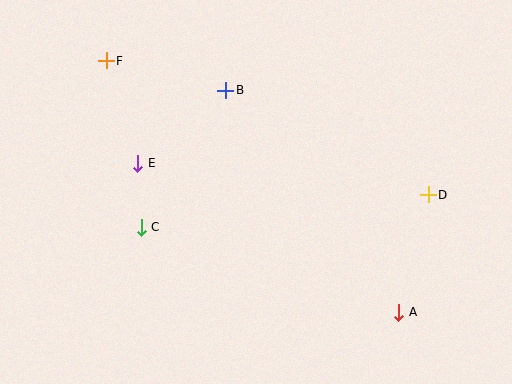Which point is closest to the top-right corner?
Point D is closest to the top-right corner.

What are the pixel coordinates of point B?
Point B is at (226, 90).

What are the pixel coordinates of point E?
Point E is at (138, 163).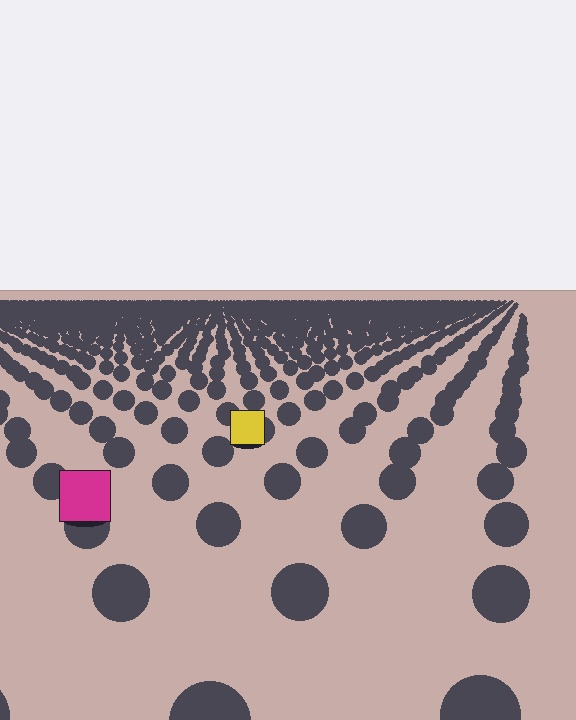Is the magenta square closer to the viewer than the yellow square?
Yes. The magenta square is closer — you can tell from the texture gradient: the ground texture is coarser near it.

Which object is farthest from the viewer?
The yellow square is farthest from the viewer. It appears smaller and the ground texture around it is denser.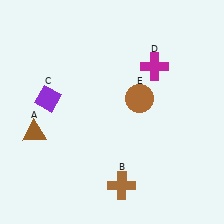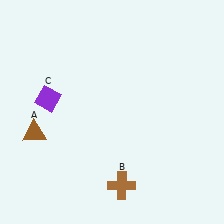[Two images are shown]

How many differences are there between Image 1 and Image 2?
There are 2 differences between the two images.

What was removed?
The magenta cross (D), the brown circle (E) were removed in Image 2.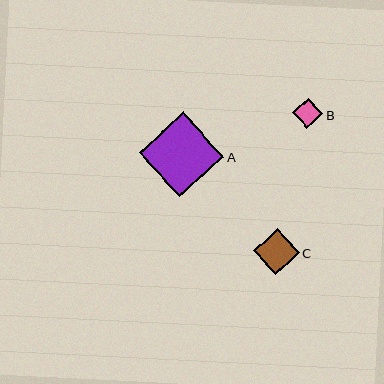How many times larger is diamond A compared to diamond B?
Diamond A is approximately 2.8 times the size of diamond B.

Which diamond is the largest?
Diamond A is the largest with a size of approximately 85 pixels.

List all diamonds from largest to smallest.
From largest to smallest: A, C, B.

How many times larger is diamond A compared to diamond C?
Diamond A is approximately 1.9 times the size of diamond C.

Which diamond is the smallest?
Diamond B is the smallest with a size of approximately 30 pixels.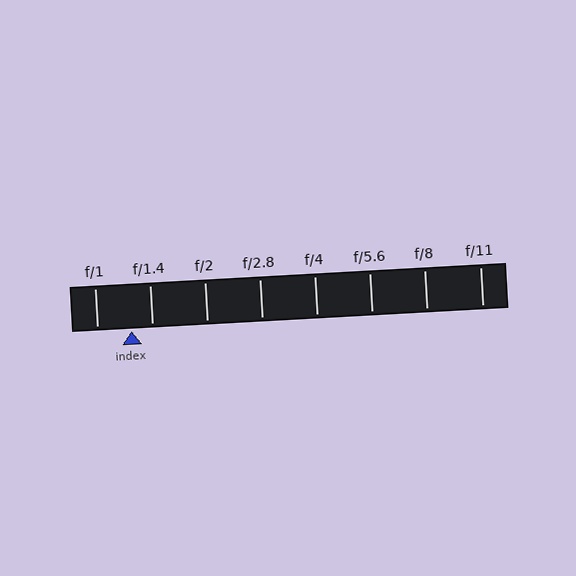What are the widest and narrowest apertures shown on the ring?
The widest aperture shown is f/1 and the narrowest is f/11.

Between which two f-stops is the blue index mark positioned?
The index mark is between f/1 and f/1.4.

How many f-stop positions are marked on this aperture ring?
There are 8 f-stop positions marked.